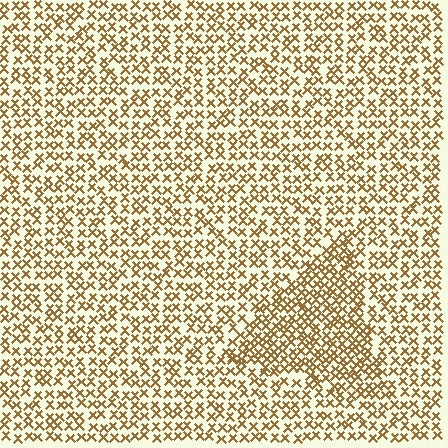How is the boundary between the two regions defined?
The boundary is defined by a change in element density (approximately 1.6x ratio). All elements are the same color, size, and shape.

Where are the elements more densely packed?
The elements are more densely packed inside the triangle boundary.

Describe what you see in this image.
The image contains small brown elements arranged at two different densities. A triangle-shaped region is visible where the elements are more densely packed than the surrounding area.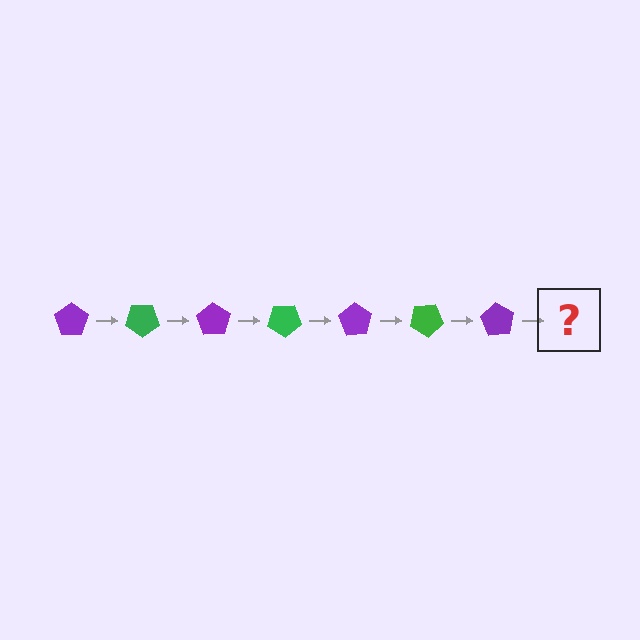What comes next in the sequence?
The next element should be a green pentagon, rotated 245 degrees from the start.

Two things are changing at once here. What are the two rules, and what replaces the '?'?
The two rules are that it rotates 35 degrees each step and the color cycles through purple and green. The '?' should be a green pentagon, rotated 245 degrees from the start.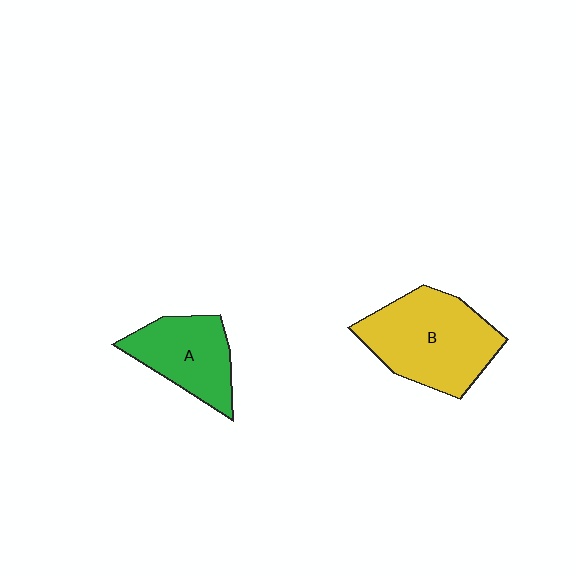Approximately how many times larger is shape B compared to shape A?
Approximately 1.5 times.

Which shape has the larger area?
Shape B (yellow).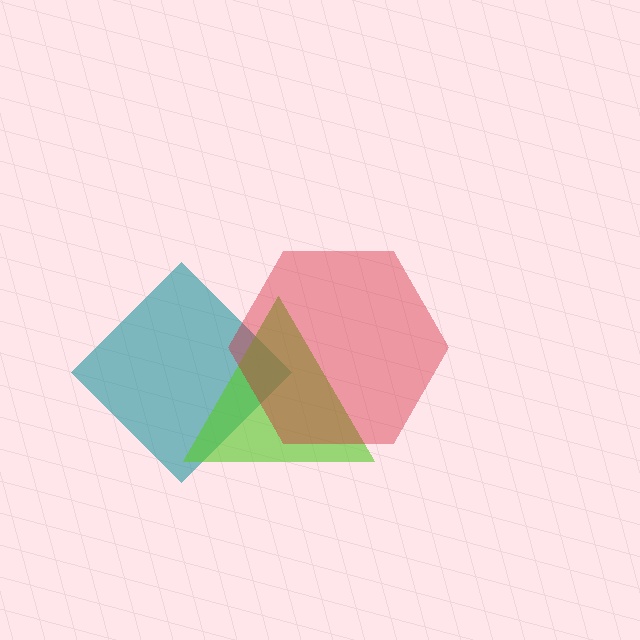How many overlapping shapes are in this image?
There are 3 overlapping shapes in the image.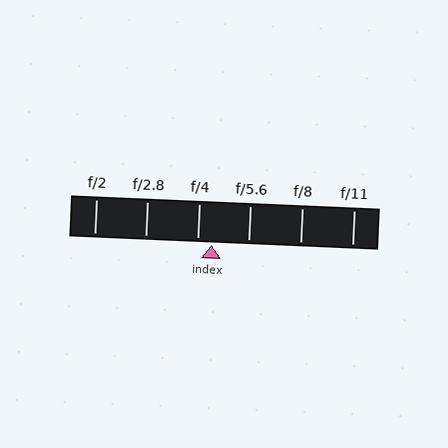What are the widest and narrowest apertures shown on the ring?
The widest aperture shown is f/2 and the narrowest is f/11.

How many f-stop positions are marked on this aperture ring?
There are 6 f-stop positions marked.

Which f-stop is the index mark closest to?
The index mark is closest to f/4.